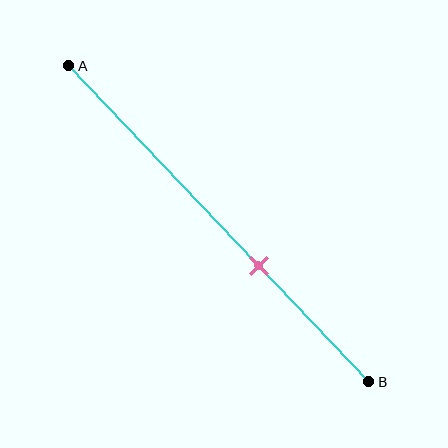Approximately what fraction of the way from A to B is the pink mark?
The pink mark is approximately 65% of the way from A to B.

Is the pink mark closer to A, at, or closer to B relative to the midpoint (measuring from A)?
The pink mark is closer to point B than the midpoint of segment AB.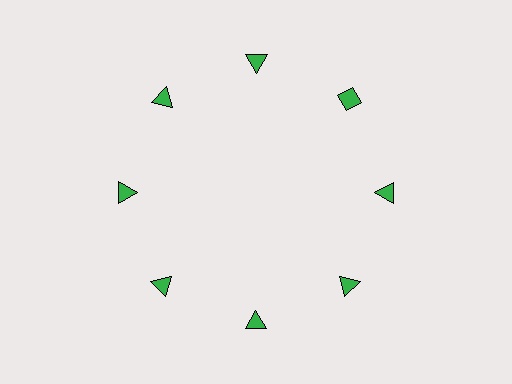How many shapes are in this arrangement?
There are 8 shapes arranged in a ring pattern.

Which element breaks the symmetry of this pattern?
The green diamond at roughly the 2 o'clock position breaks the symmetry. All other shapes are green triangles.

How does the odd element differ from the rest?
It has a different shape: diamond instead of triangle.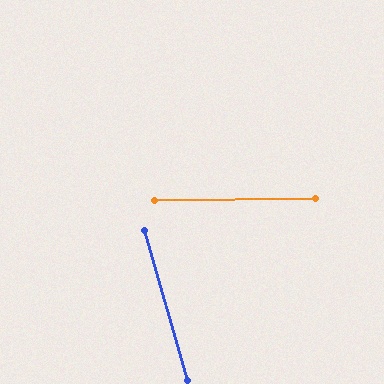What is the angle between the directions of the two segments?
Approximately 74 degrees.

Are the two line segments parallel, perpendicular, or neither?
Neither parallel nor perpendicular — they differ by about 74°.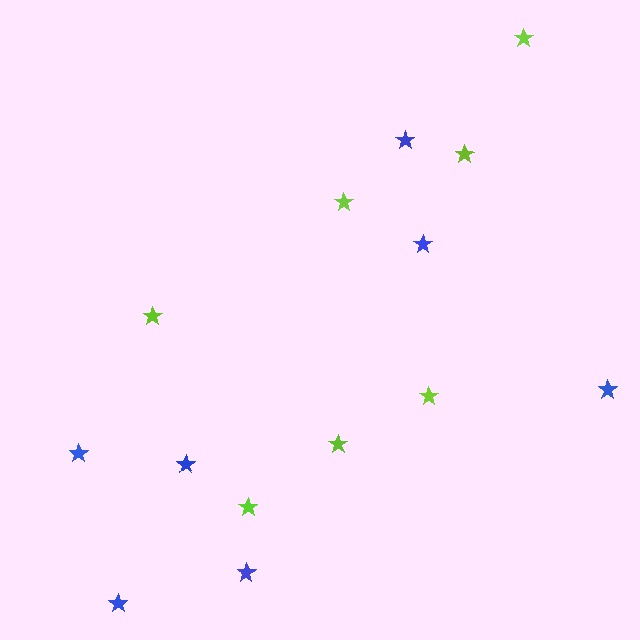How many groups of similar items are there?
There are 2 groups: one group of blue stars (7) and one group of lime stars (7).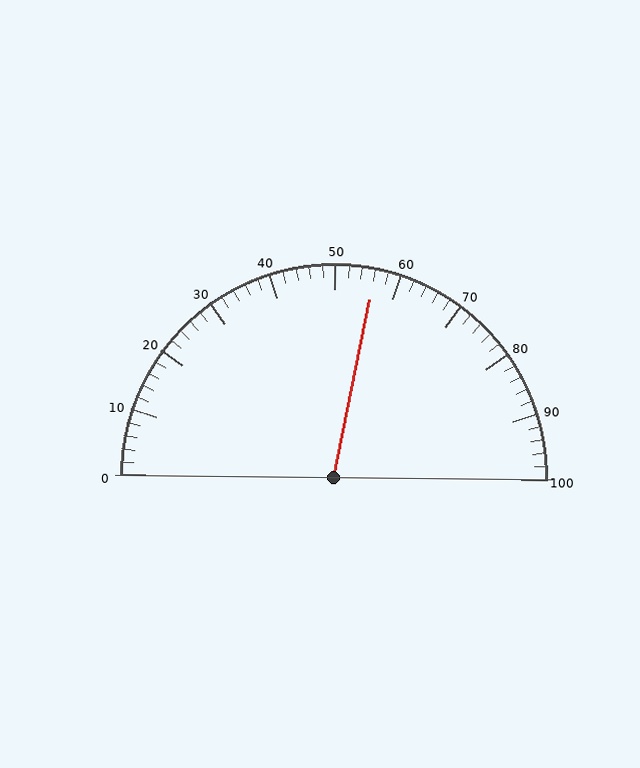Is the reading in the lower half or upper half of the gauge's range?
The reading is in the upper half of the range (0 to 100).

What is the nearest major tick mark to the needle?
The nearest major tick mark is 60.